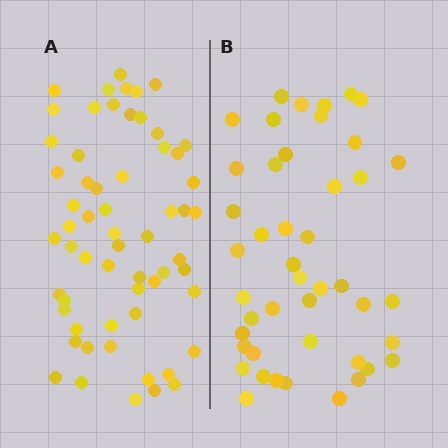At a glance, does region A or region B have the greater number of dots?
Region A (the left region) has more dots.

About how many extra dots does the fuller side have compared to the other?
Region A has approximately 15 more dots than region B.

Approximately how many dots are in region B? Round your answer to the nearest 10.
About 40 dots. (The exact count is 45, which rounds to 40.)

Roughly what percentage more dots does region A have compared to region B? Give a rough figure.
About 35% more.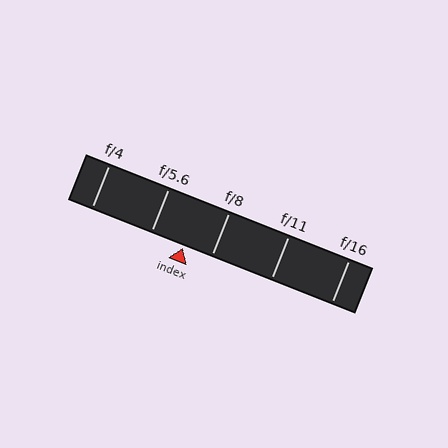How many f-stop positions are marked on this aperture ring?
There are 5 f-stop positions marked.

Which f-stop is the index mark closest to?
The index mark is closest to f/8.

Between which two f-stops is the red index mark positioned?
The index mark is between f/5.6 and f/8.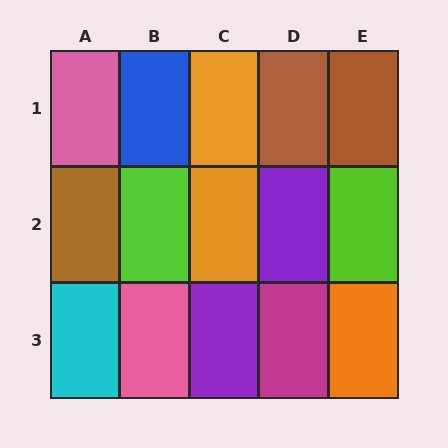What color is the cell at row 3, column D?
Magenta.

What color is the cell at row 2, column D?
Purple.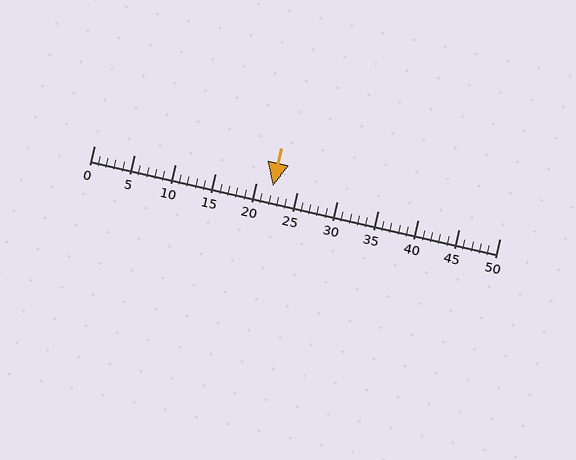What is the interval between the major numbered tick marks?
The major tick marks are spaced 5 units apart.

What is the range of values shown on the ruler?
The ruler shows values from 0 to 50.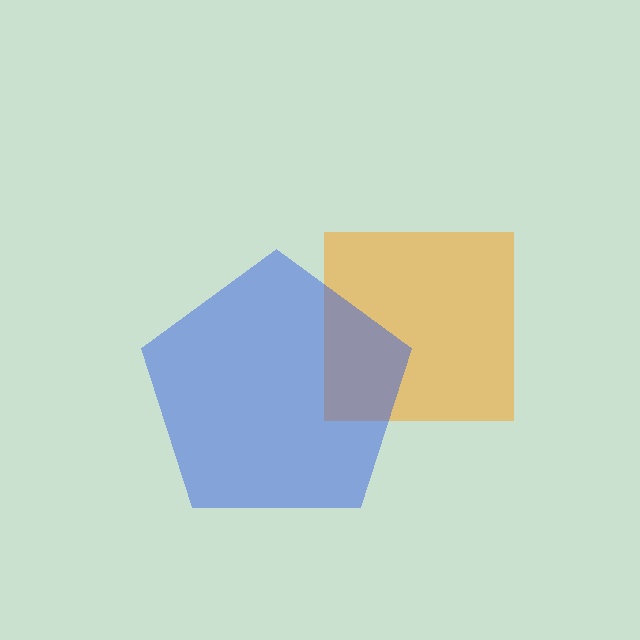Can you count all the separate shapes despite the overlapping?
Yes, there are 2 separate shapes.